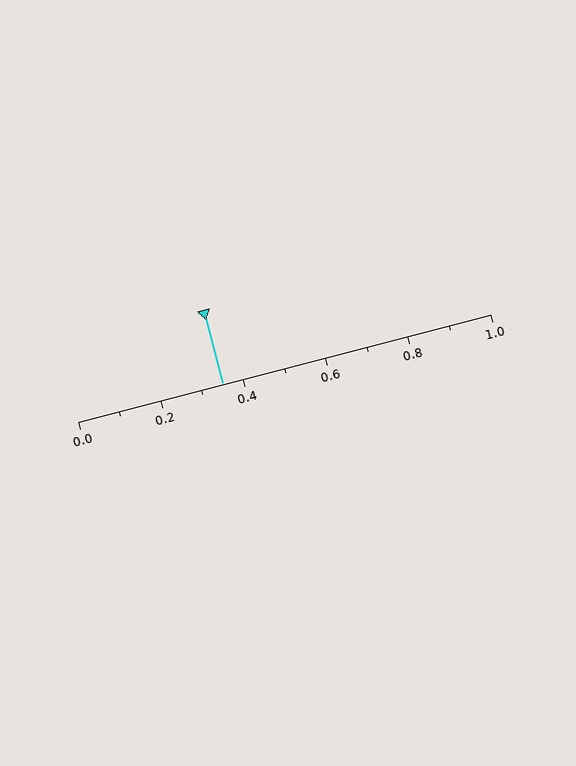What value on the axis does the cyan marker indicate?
The marker indicates approximately 0.35.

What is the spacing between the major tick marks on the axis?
The major ticks are spaced 0.2 apart.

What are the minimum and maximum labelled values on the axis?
The axis runs from 0.0 to 1.0.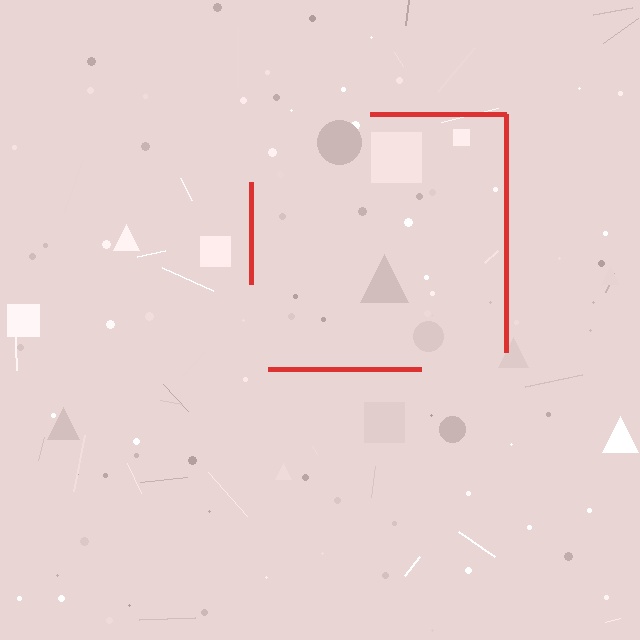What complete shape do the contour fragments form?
The contour fragments form a square.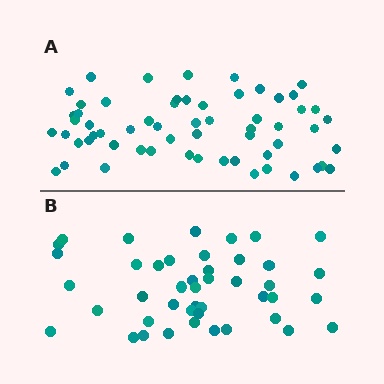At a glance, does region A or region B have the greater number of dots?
Region A (the top region) has more dots.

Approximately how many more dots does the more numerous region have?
Region A has approximately 15 more dots than region B.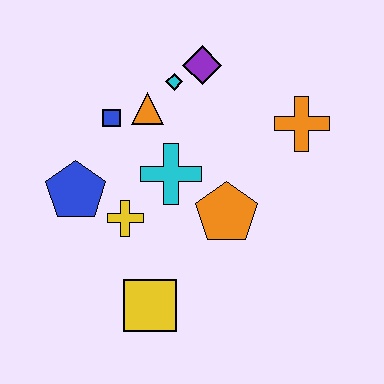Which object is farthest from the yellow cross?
The orange cross is farthest from the yellow cross.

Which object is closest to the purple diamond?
The cyan diamond is closest to the purple diamond.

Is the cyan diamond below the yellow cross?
No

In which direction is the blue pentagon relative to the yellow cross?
The blue pentagon is to the left of the yellow cross.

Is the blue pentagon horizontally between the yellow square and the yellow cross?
No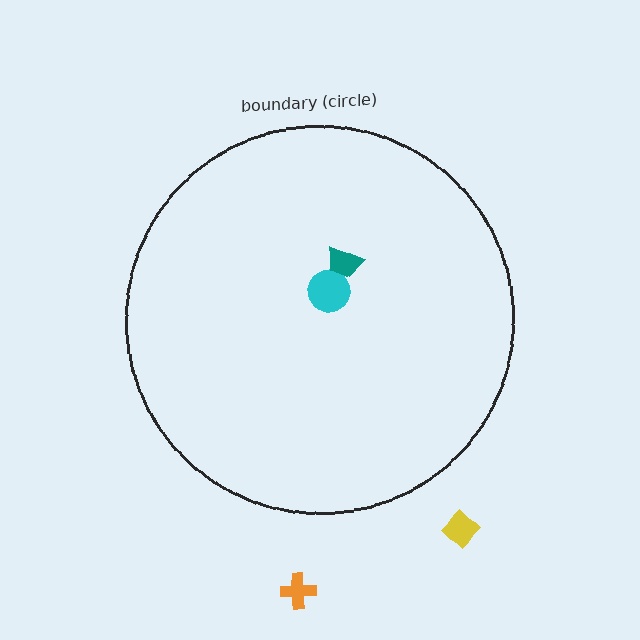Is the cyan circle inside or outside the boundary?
Inside.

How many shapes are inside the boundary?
2 inside, 2 outside.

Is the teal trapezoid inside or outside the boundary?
Inside.